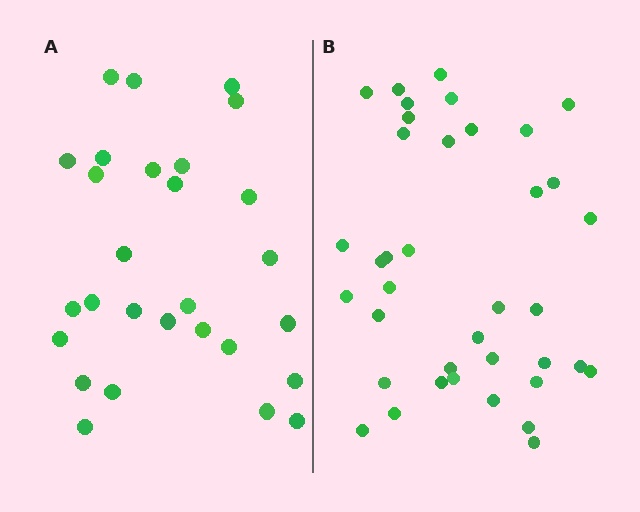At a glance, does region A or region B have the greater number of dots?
Region B (the right region) has more dots.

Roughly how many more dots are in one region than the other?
Region B has roughly 10 or so more dots than region A.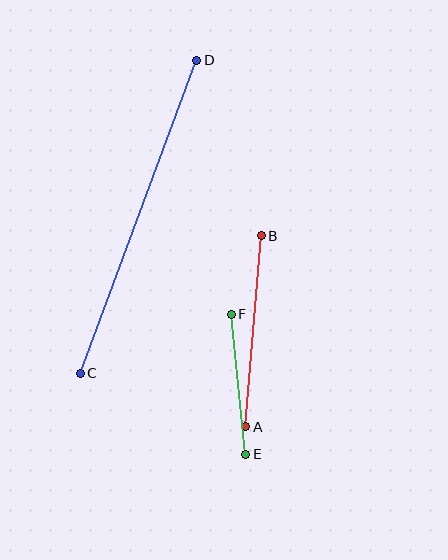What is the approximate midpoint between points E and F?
The midpoint is at approximately (239, 384) pixels.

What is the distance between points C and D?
The distance is approximately 334 pixels.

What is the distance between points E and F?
The distance is approximately 141 pixels.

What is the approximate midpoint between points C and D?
The midpoint is at approximately (139, 217) pixels.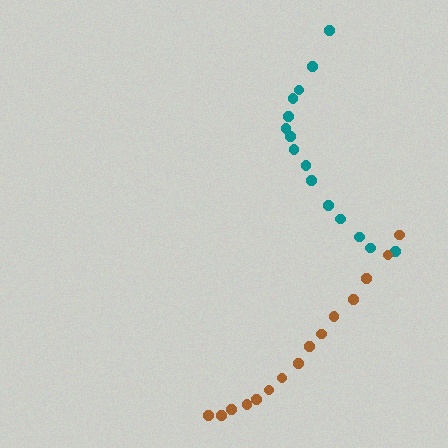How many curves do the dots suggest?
There are 2 distinct paths.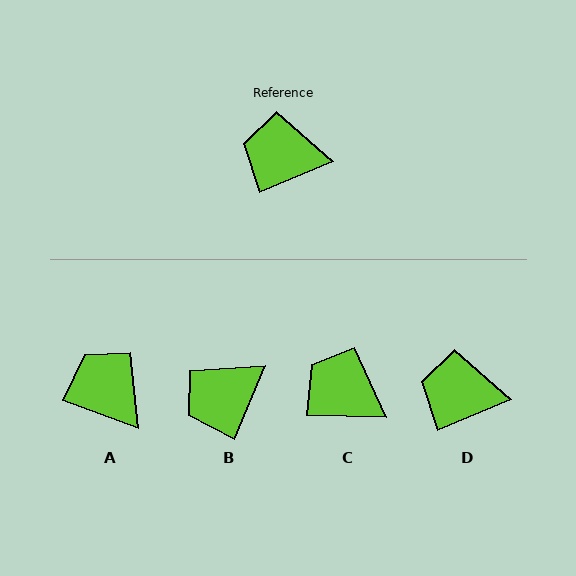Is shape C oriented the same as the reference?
No, it is off by about 24 degrees.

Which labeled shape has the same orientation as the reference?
D.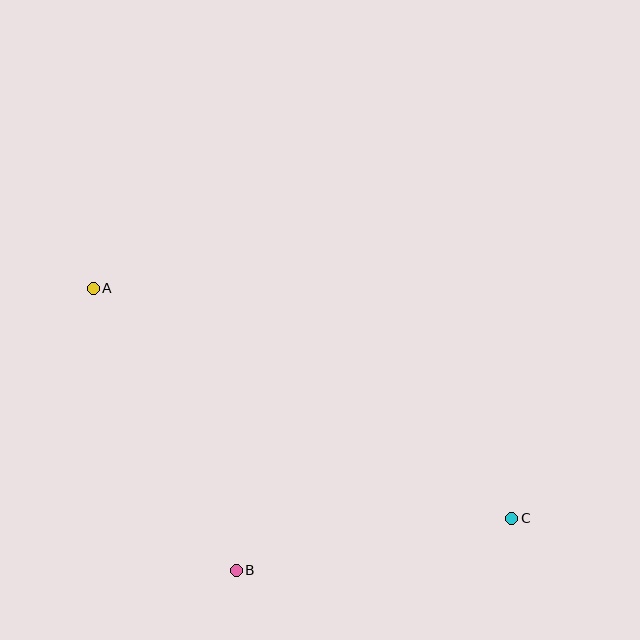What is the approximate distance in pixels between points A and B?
The distance between A and B is approximately 316 pixels.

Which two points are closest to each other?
Points B and C are closest to each other.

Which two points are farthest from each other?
Points A and C are farthest from each other.